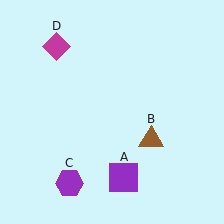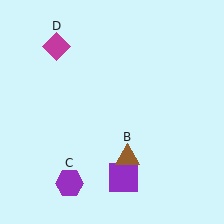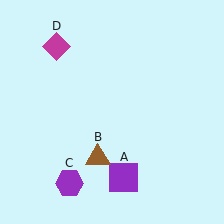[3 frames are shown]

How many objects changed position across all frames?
1 object changed position: brown triangle (object B).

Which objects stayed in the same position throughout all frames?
Purple square (object A) and purple hexagon (object C) and magenta diamond (object D) remained stationary.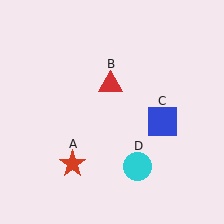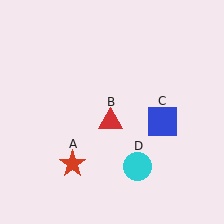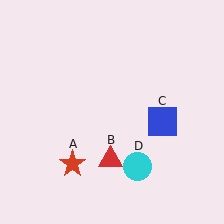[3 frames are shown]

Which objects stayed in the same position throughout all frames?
Red star (object A) and blue square (object C) and cyan circle (object D) remained stationary.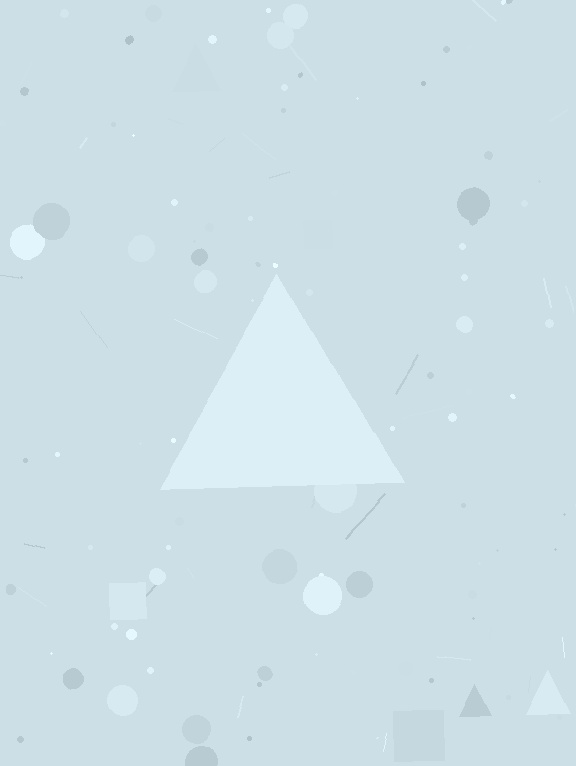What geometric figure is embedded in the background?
A triangle is embedded in the background.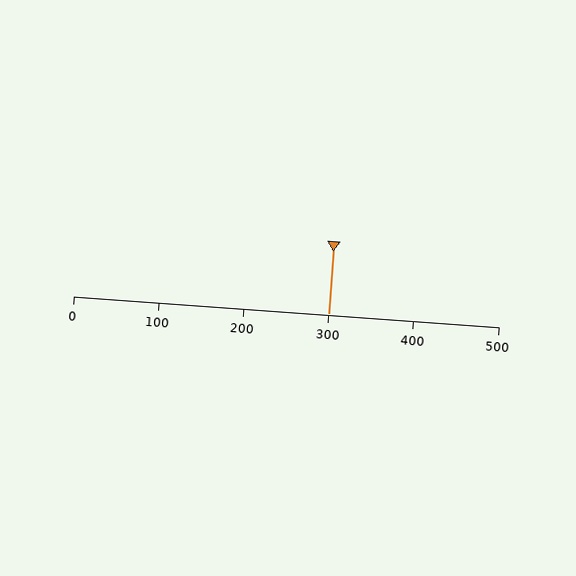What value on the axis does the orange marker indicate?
The marker indicates approximately 300.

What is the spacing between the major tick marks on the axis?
The major ticks are spaced 100 apart.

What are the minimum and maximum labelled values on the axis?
The axis runs from 0 to 500.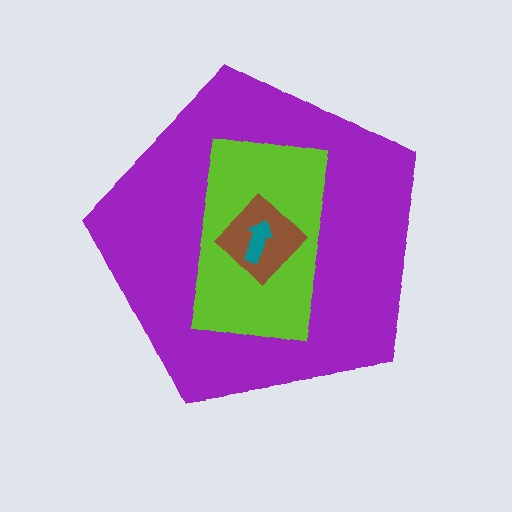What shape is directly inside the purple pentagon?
The lime rectangle.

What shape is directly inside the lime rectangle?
The brown diamond.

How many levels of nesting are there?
4.